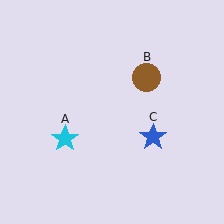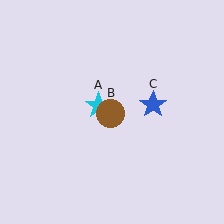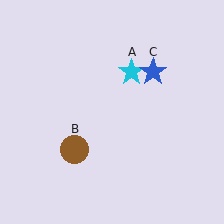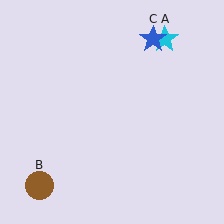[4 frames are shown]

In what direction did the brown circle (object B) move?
The brown circle (object B) moved down and to the left.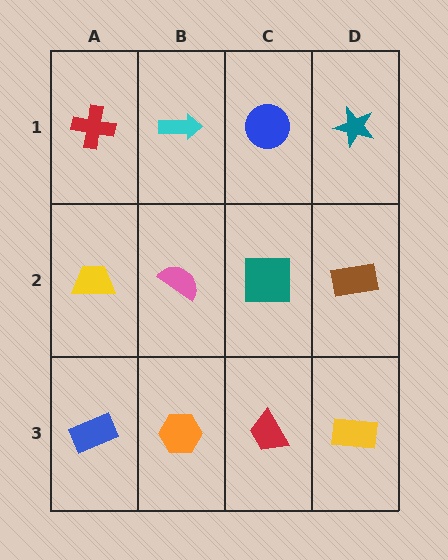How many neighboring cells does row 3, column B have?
3.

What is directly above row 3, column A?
A yellow trapezoid.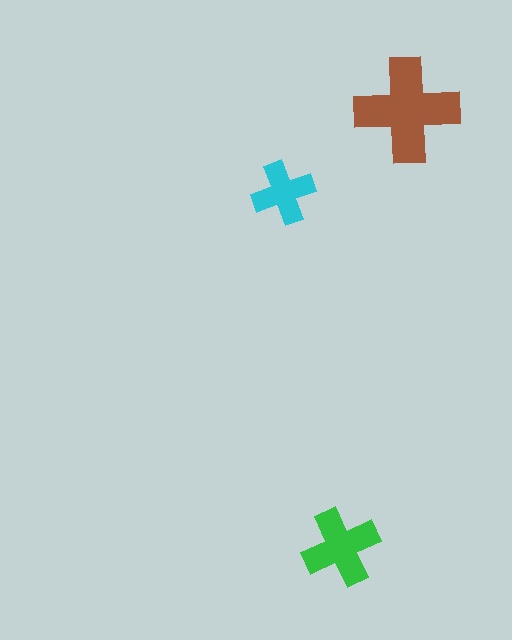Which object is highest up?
The brown cross is topmost.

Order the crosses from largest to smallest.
the brown one, the green one, the cyan one.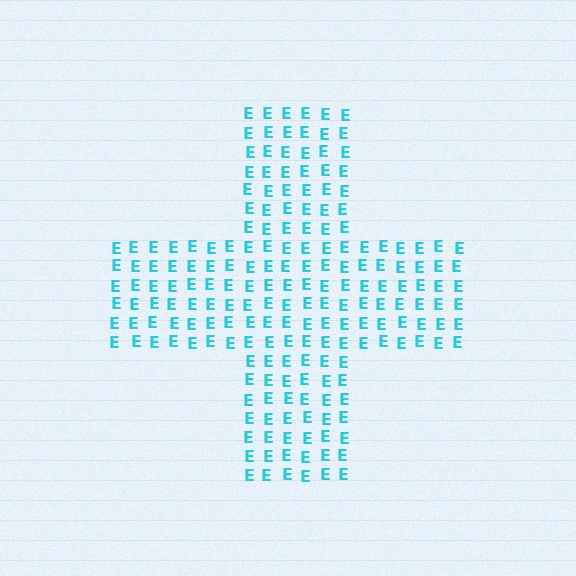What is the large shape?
The large shape is a cross.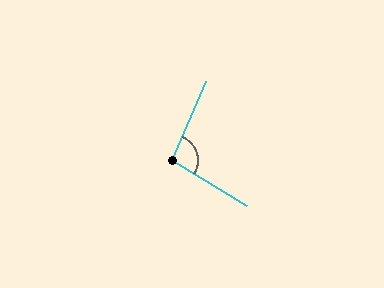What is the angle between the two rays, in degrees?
Approximately 98 degrees.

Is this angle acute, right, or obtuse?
It is obtuse.